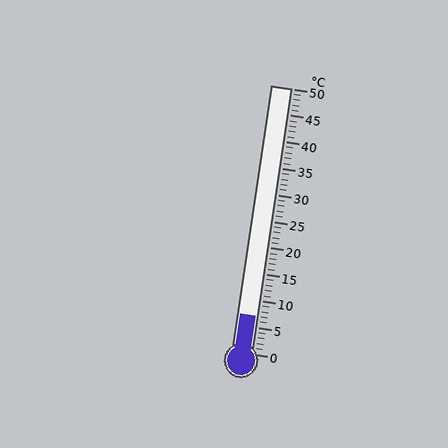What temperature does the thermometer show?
The thermometer shows approximately 7°C.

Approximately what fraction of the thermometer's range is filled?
The thermometer is filled to approximately 15% of its range.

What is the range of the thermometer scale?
The thermometer scale ranges from 0°C to 50°C.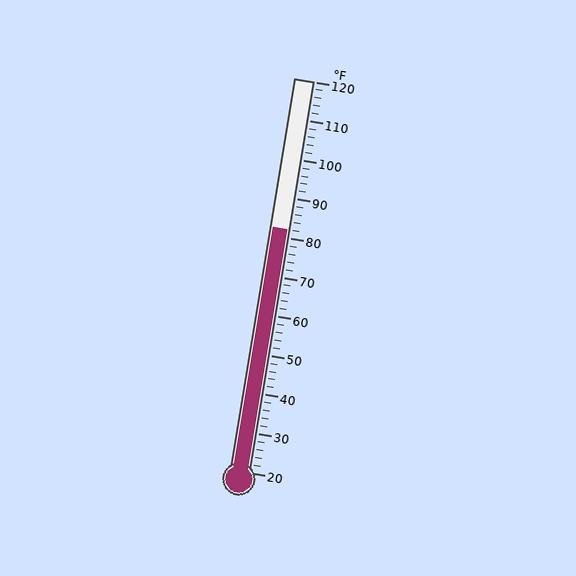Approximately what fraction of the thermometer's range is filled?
The thermometer is filled to approximately 60% of its range.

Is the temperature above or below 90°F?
The temperature is below 90°F.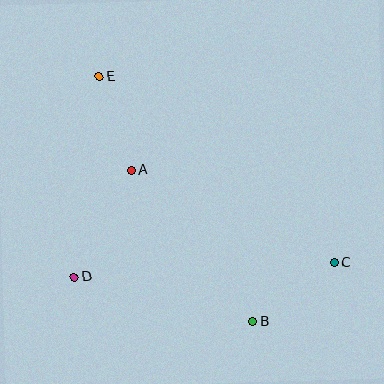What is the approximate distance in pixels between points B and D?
The distance between B and D is approximately 184 pixels.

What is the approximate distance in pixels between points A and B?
The distance between A and B is approximately 194 pixels.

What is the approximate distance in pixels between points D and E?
The distance between D and E is approximately 202 pixels.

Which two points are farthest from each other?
Points C and E are farthest from each other.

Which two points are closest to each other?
Points A and E are closest to each other.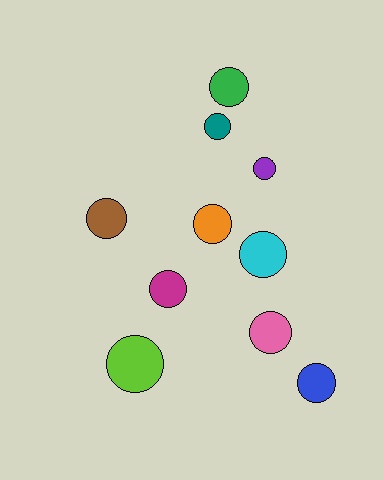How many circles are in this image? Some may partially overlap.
There are 10 circles.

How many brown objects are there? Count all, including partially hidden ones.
There is 1 brown object.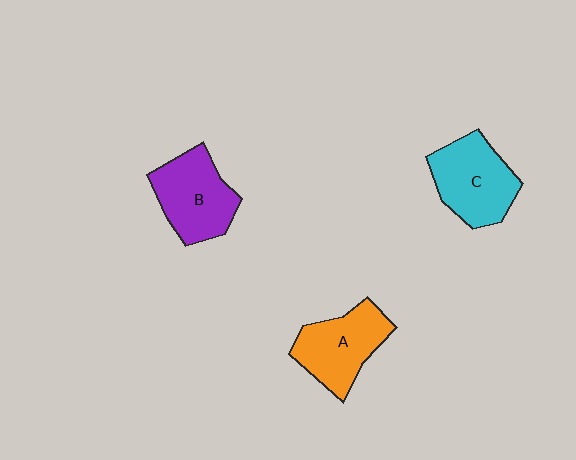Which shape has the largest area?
Shape C (cyan).